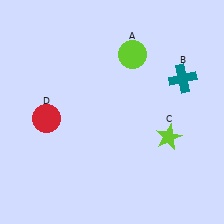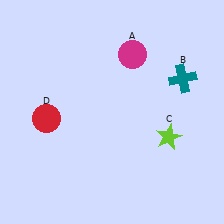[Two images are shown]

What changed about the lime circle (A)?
In Image 1, A is lime. In Image 2, it changed to magenta.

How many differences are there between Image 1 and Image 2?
There is 1 difference between the two images.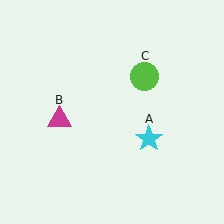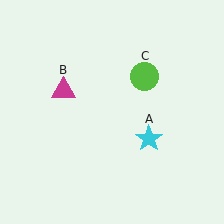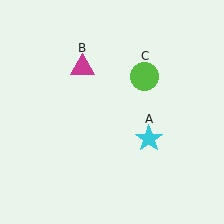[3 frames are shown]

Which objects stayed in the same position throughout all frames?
Cyan star (object A) and lime circle (object C) remained stationary.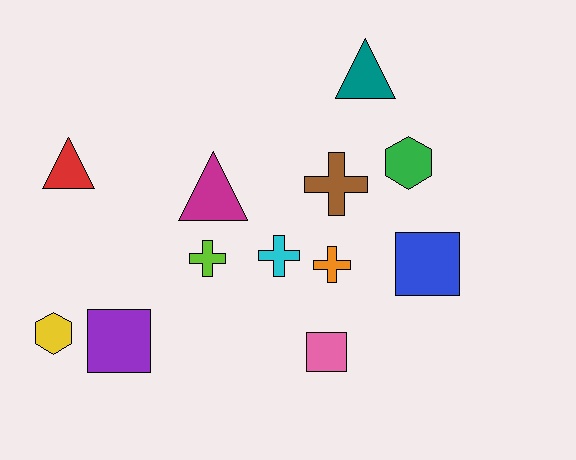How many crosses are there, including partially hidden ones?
There are 4 crosses.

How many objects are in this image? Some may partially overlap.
There are 12 objects.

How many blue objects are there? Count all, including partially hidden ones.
There is 1 blue object.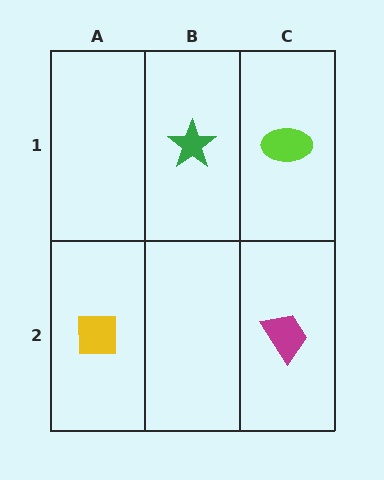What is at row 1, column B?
A green star.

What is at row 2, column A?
A yellow square.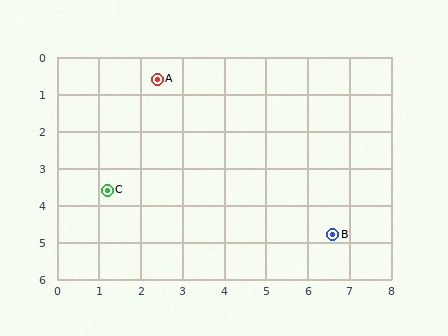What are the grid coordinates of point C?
Point C is at approximately (1.2, 3.6).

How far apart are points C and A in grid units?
Points C and A are about 3.2 grid units apart.